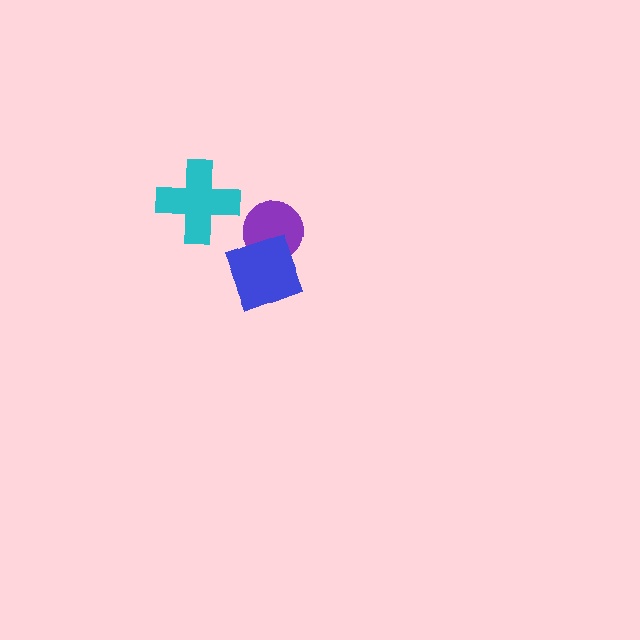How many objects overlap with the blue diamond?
1 object overlaps with the blue diamond.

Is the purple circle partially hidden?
Yes, it is partially covered by another shape.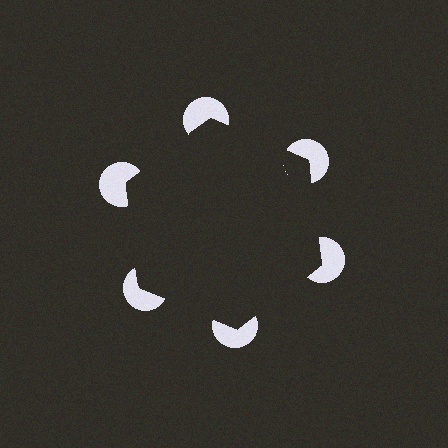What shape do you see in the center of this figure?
An illusory hexagon — its edges are inferred from the aligned wedge cuts in the pac-man discs, not physically drawn.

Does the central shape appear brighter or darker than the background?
It typically appears slightly darker than the background, even though no actual brightness change is drawn.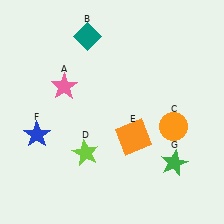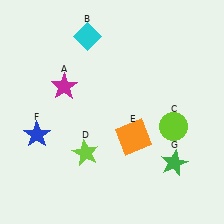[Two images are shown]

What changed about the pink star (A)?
In Image 1, A is pink. In Image 2, it changed to magenta.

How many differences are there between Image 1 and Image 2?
There are 3 differences between the two images.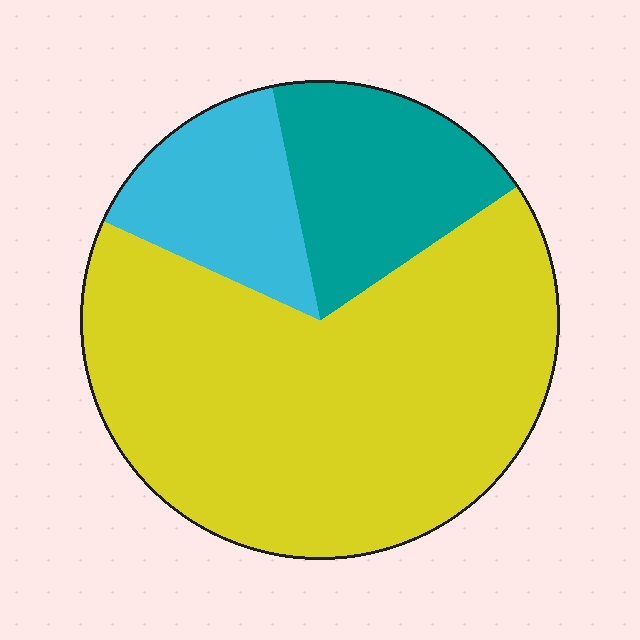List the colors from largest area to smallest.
From largest to smallest: yellow, teal, cyan.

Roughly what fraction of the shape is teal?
Teal covers around 20% of the shape.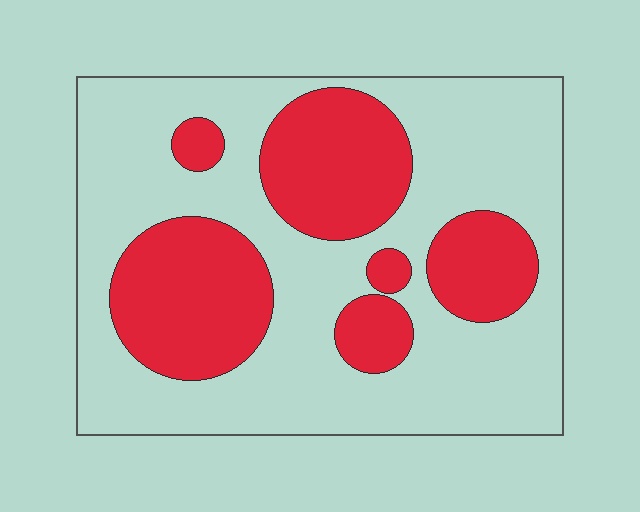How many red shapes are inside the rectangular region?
6.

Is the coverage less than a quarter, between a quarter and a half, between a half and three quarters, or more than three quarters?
Between a quarter and a half.